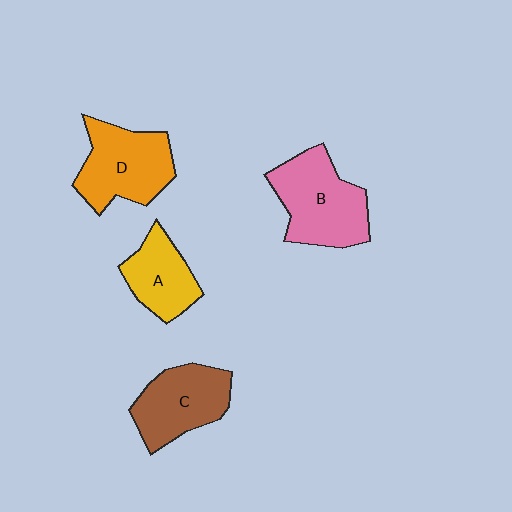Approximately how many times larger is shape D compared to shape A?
Approximately 1.4 times.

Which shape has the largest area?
Shape B (pink).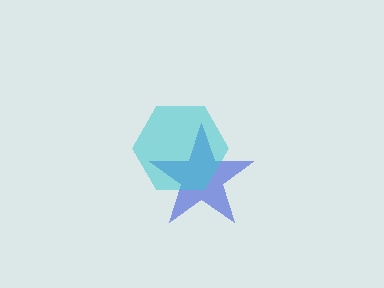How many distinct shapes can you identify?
There are 2 distinct shapes: a blue star, a cyan hexagon.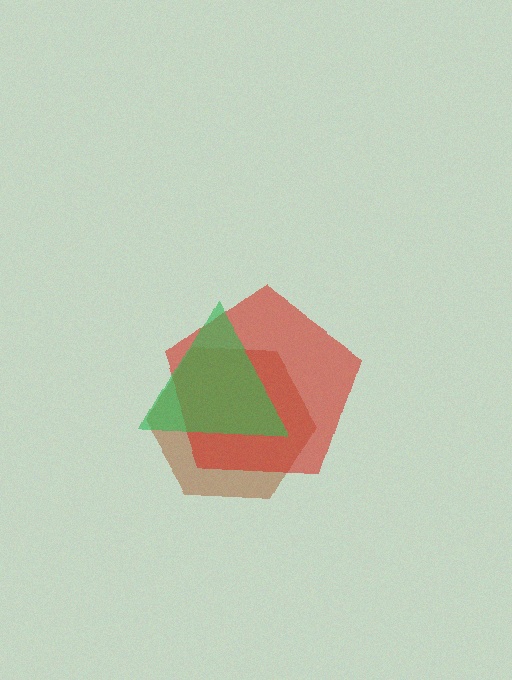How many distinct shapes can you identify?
There are 3 distinct shapes: a brown hexagon, a red pentagon, a green triangle.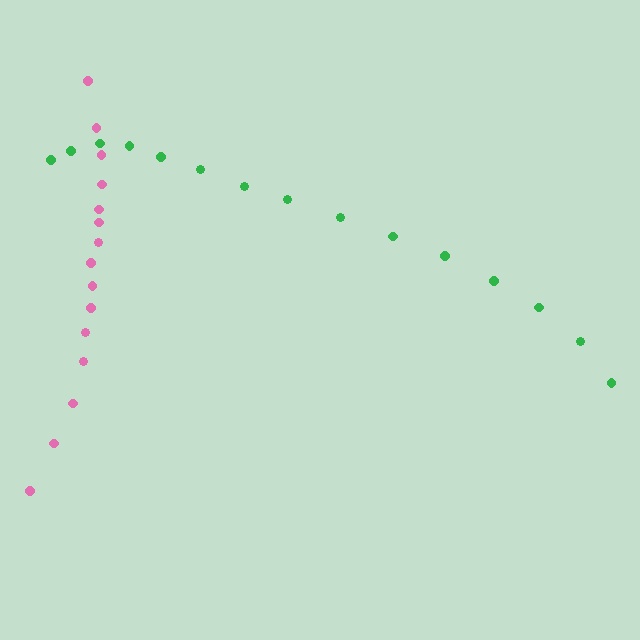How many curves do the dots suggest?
There are 2 distinct paths.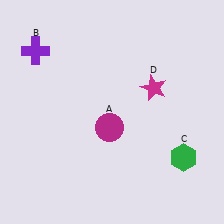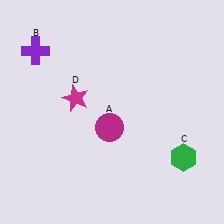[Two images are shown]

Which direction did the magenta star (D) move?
The magenta star (D) moved left.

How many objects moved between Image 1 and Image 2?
1 object moved between the two images.